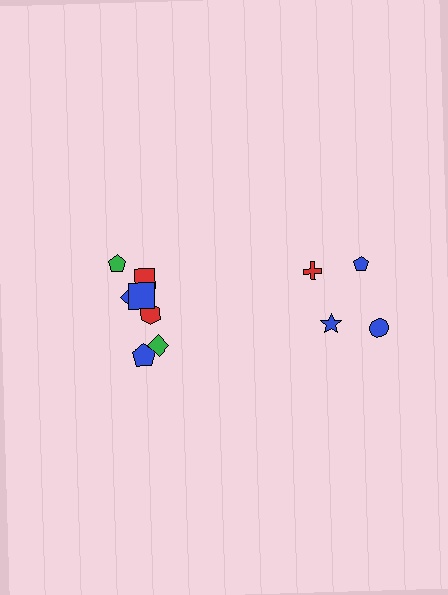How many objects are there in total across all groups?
There are 11 objects.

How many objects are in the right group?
There are 4 objects.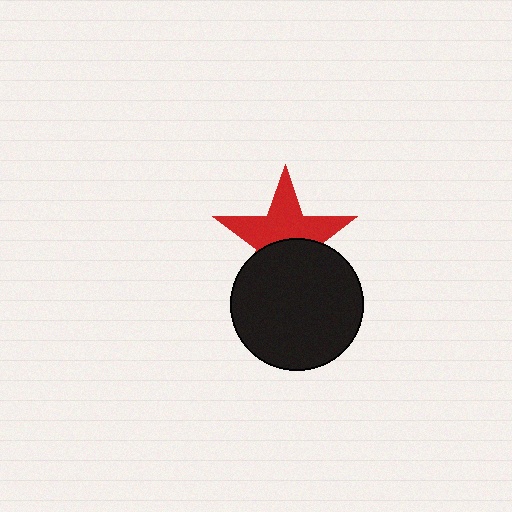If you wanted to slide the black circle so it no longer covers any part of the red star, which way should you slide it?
Slide it down — that is the most direct way to separate the two shapes.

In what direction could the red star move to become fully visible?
The red star could move up. That would shift it out from behind the black circle entirely.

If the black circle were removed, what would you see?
You would see the complete red star.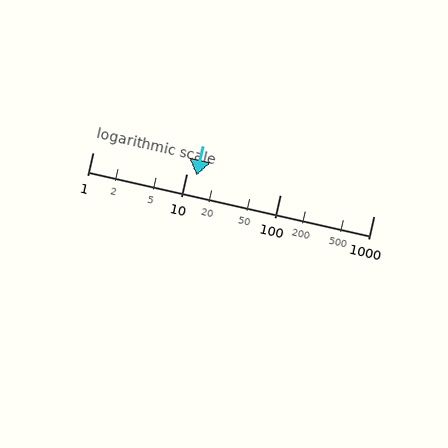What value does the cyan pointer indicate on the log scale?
The pointer indicates approximately 13.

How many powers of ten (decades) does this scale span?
The scale spans 3 decades, from 1 to 1000.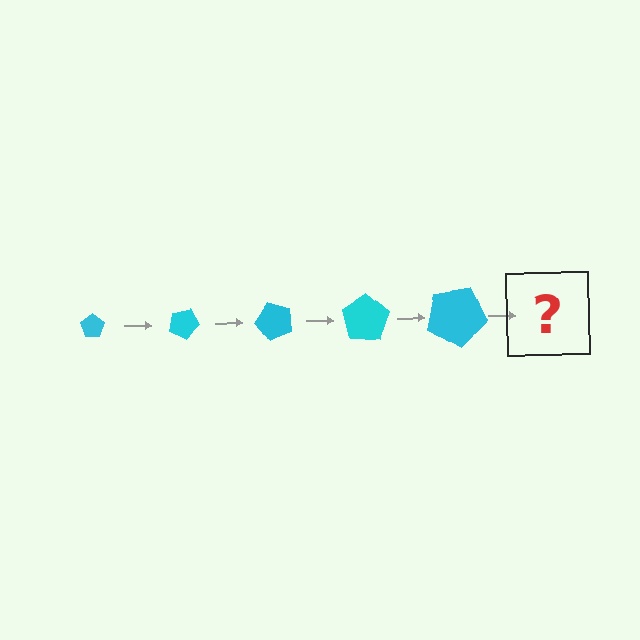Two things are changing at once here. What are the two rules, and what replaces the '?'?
The two rules are that the pentagon grows larger each step and it rotates 25 degrees each step. The '?' should be a pentagon, larger than the previous one and rotated 125 degrees from the start.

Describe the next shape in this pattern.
It should be a pentagon, larger than the previous one and rotated 125 degrees from the start.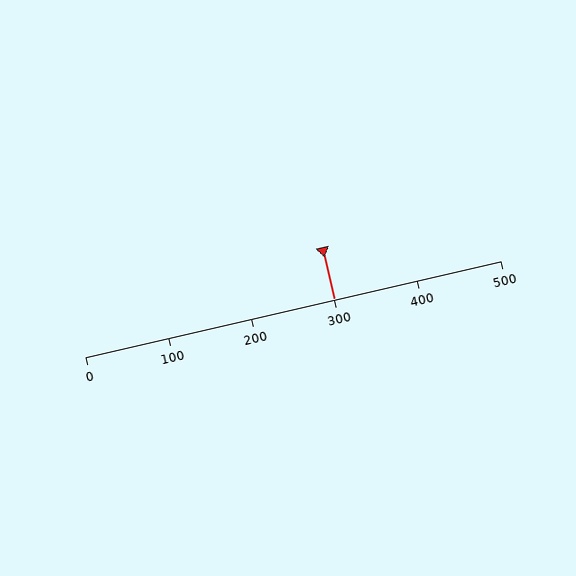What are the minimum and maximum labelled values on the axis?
The axis runs from 0 to 500.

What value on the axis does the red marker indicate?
The marker indicates approximately 300.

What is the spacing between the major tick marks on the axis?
The major ticks are spaced 100 apart.